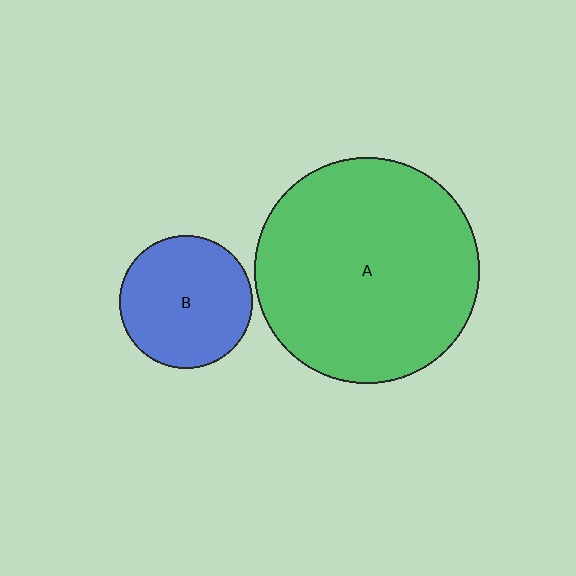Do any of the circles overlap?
No, none of the circles overlap.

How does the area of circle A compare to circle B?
Approximately 2.9 times.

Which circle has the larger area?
Circle A (green).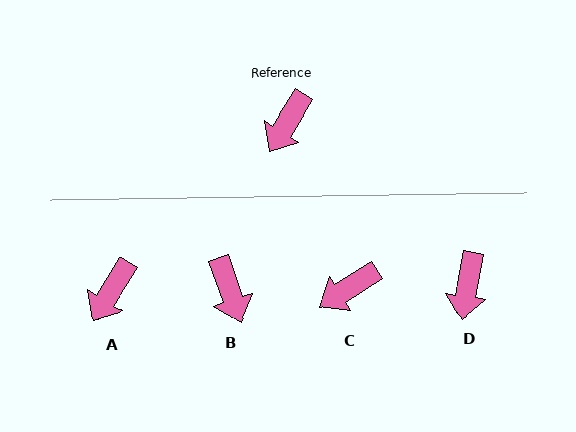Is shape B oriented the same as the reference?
No, it is off by about 50 degrees.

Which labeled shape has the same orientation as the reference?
A.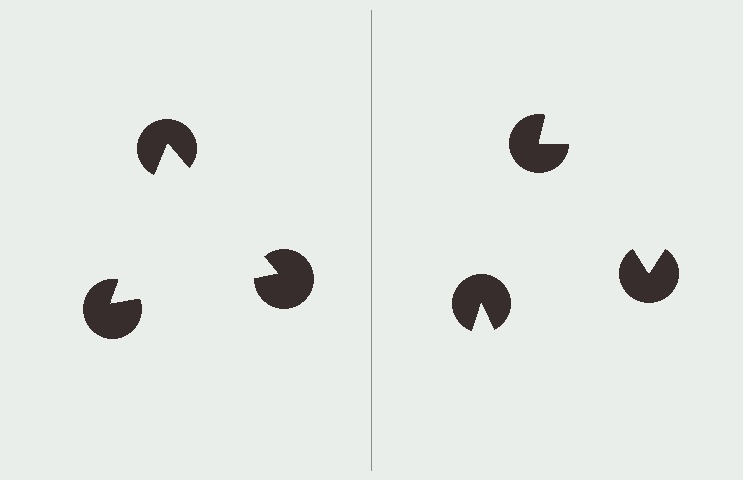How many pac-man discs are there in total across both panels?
6 — 3 on each side.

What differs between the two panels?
The pac-man discs are positioned identically on both sides; only the wedge orientations differ. On the left they align to a triangle; on the right they are misaligned.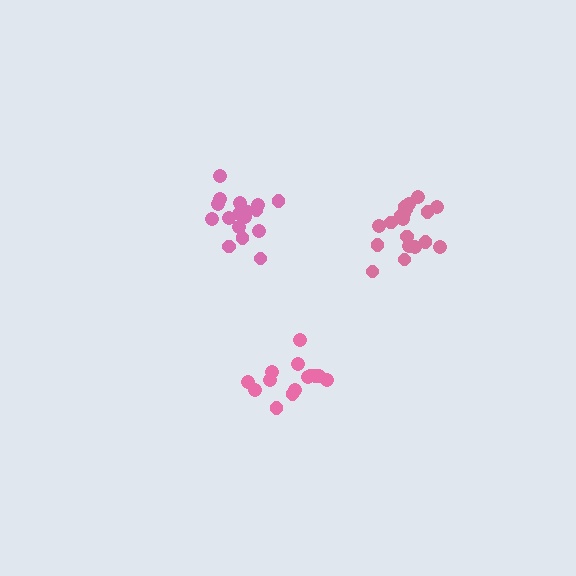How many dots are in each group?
Group 1: 19 dots, Group 2: 17 dots, Group 3: 14 dots (50 total).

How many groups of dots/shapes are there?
There are 3 groups.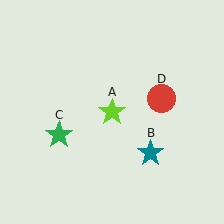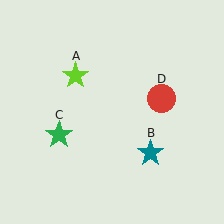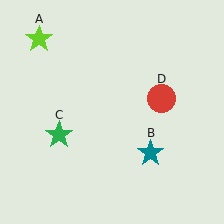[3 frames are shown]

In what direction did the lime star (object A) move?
The lime star (object A) moved up and to the left.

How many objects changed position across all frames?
1 object changed position: lime star (object A).